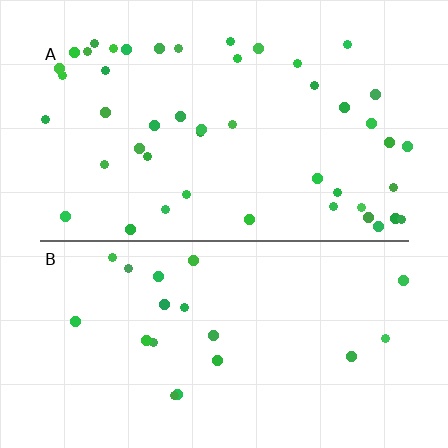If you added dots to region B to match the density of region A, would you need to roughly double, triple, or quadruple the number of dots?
Approximately double.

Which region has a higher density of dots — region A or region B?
A (the top).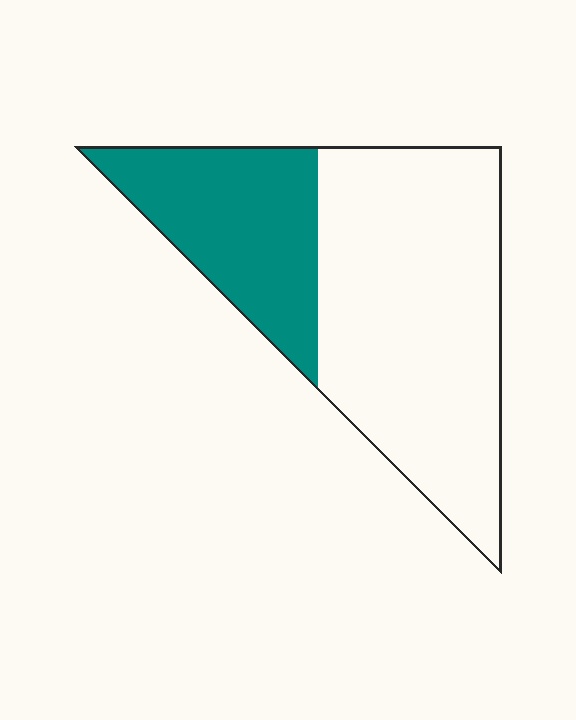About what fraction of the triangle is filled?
About one third (1/3).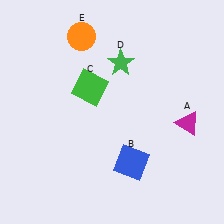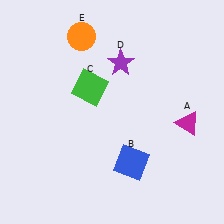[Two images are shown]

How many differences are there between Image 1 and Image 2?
There is 1 difference between the two images.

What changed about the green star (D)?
In Image 1, D is green. In Image 2, it changed to purple.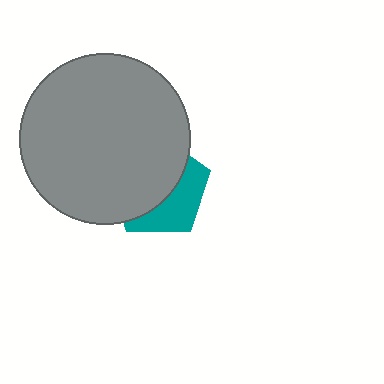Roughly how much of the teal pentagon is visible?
A small part of it is visible (roughly 39%).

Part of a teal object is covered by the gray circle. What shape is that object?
It is a pentagon.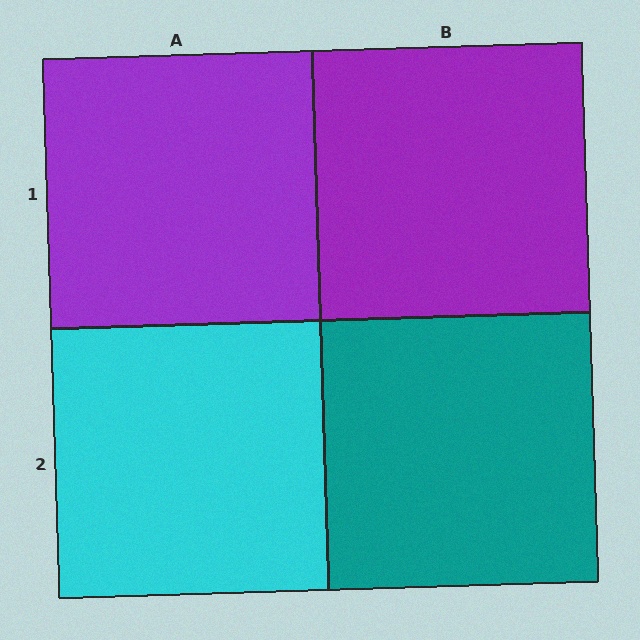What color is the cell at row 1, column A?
Purple.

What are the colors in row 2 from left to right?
Cyan, teal.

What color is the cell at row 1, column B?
Purple.